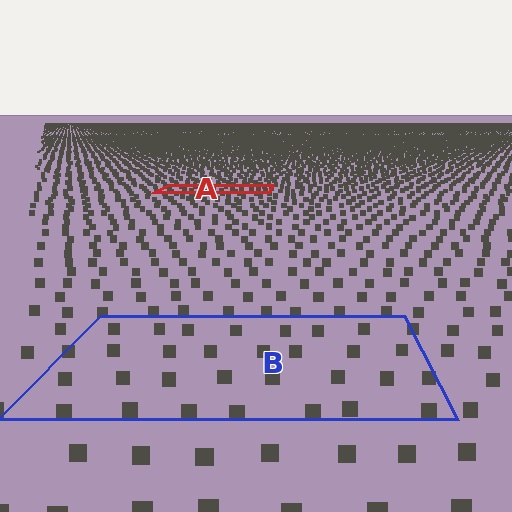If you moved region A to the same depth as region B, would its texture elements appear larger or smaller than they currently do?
They would appear larger. At a closer depth, the same texture elements are projected at a bigger on-screen size.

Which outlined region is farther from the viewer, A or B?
Region A is farther from the viewer — the texture elements inside it appear smaller and more densely packed.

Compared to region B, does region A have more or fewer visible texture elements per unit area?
Region A has more texture elements per unit area — they are packed more densely because it is farther away.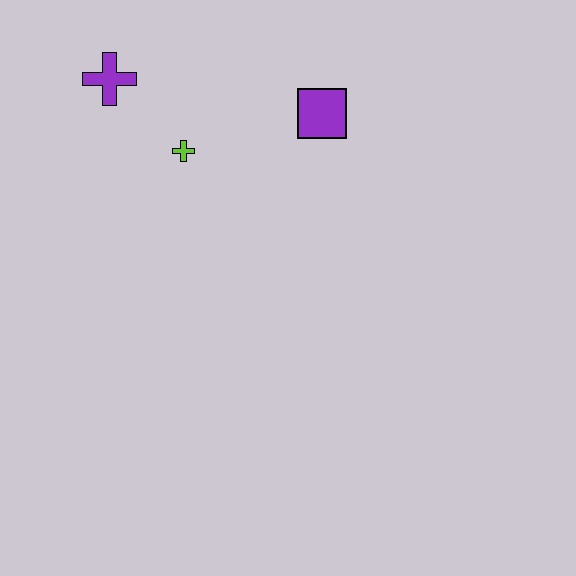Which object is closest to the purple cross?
The lime cross is closest to the purple cross.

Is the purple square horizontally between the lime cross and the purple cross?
No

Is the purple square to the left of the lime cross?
No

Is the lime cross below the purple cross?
Yes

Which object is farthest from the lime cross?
The purple square is farthest from the lime cross.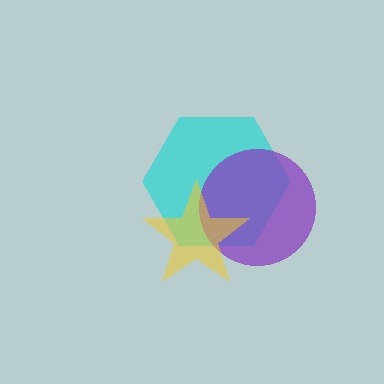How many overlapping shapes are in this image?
There are 3 overlapping shapes in the image.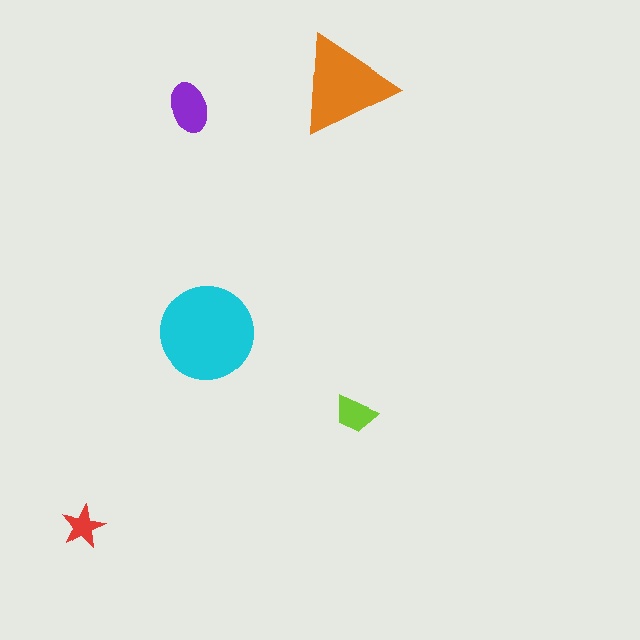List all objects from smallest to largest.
The red star, the lime trapezoid, the purple ellipse, the orange triangle, the cyan circle.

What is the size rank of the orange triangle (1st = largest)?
2nd.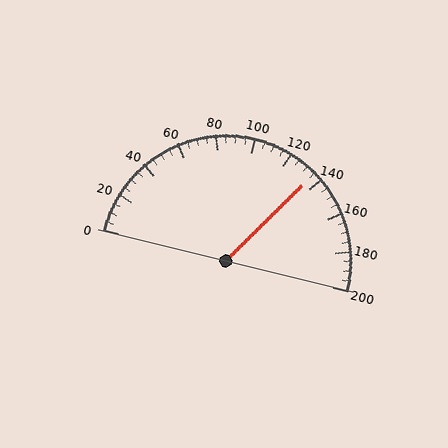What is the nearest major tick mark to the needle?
The nearest major tick mark is 140.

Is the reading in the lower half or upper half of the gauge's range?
The reading is in the upper half of the range (0 to 200).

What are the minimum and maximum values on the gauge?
The gauge ranges from 0 to 200.